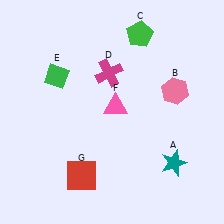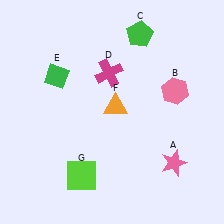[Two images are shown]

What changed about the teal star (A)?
In Image 1, A is teal. In Image 2, it changed to pink.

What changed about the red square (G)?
In Image 1, G is red. In Image 2, it changed to lime.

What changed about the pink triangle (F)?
In Image 1, F is pink. In Image 2, it changed to orange.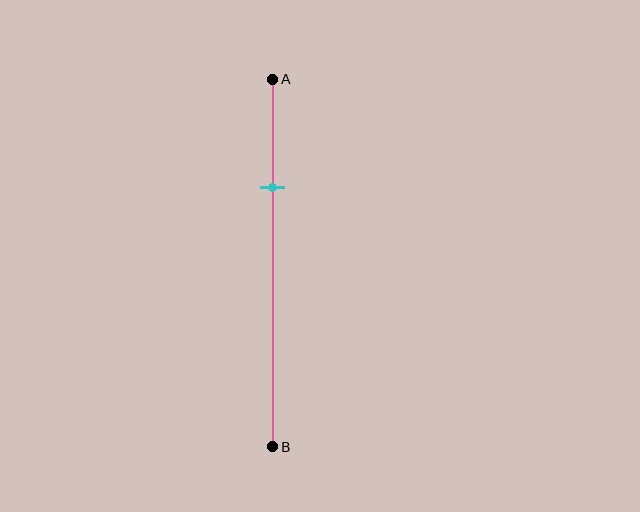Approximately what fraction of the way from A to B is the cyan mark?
The cyan mark is approximately 30% of the way from A to B.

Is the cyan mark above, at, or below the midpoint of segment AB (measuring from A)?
The cyan mark is above the midpoint of segment AB.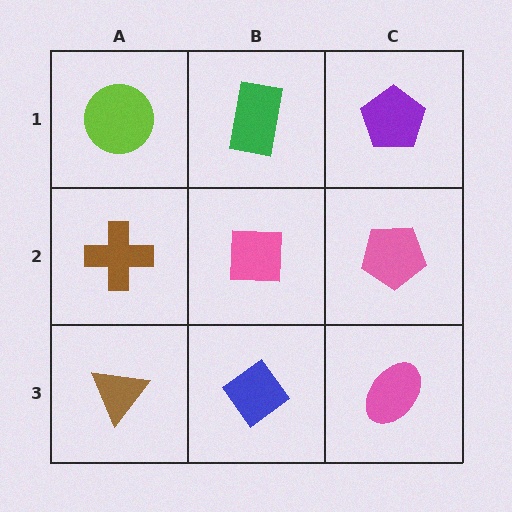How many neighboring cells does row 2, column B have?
4.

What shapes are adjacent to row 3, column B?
A pink square (row 2, column B), a brown triangle (row 3, column A), a pink ellipse (row 3, column C).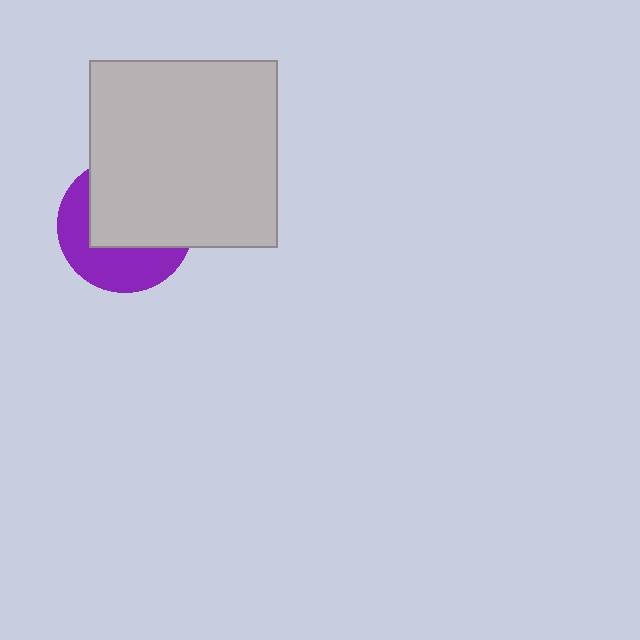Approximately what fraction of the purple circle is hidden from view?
Roughly 56% of the purple circle is hidden behind the light gray square.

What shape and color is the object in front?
The object in front is a light gray square.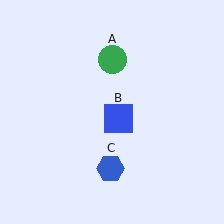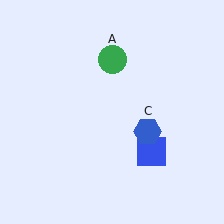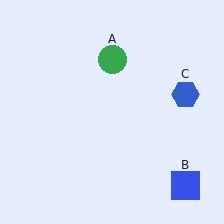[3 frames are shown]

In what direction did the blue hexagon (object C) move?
The blue hexagon (object C) moved up and to the right.